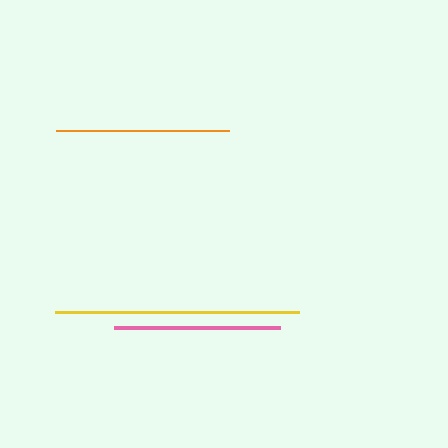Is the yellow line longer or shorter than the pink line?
The yellow line is longer than the pink line.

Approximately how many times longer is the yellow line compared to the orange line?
The yellow line is approximately 1.4 times the length of the orange line.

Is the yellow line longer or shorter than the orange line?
The yellow line is longer than the orange line.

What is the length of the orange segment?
The orange segment is approximately 173 pixels long.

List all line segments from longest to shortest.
From longest to shortest: yellow, orange, pink.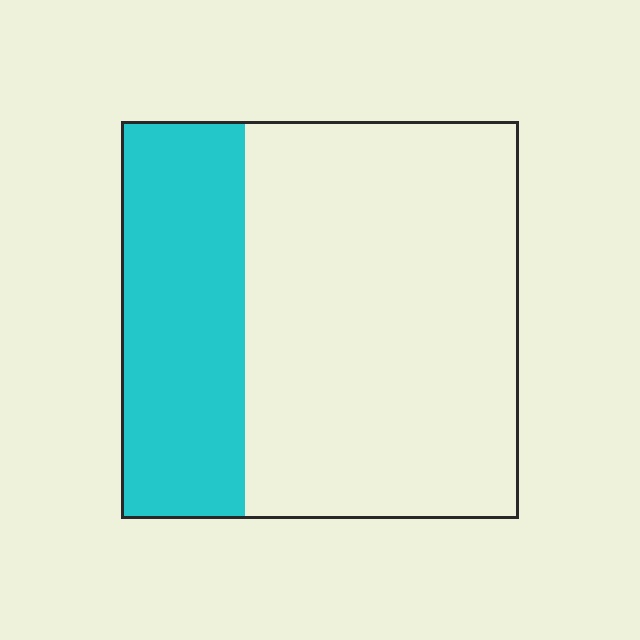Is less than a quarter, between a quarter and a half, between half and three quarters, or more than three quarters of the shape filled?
Between a quarter and a half.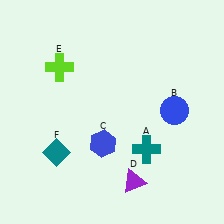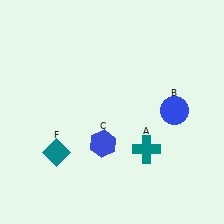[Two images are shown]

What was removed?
The lime cross (E), the purple triangle (D) were removed in Image 2.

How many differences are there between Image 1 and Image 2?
There are 2 differences between the two images.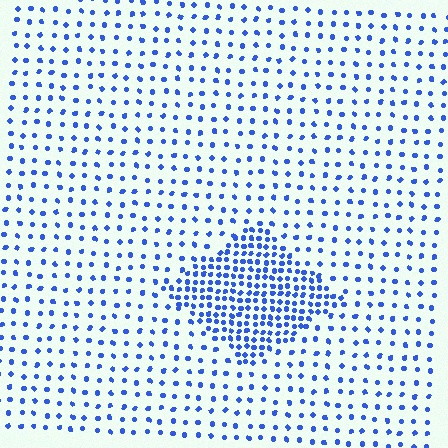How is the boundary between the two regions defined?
The boundary is defined by a change in element density (approximately 2.7x ratio). All elements are the same color, size, and shape.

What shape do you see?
I see a diamond.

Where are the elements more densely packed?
The elements are more densely packed inside the diamond boundary.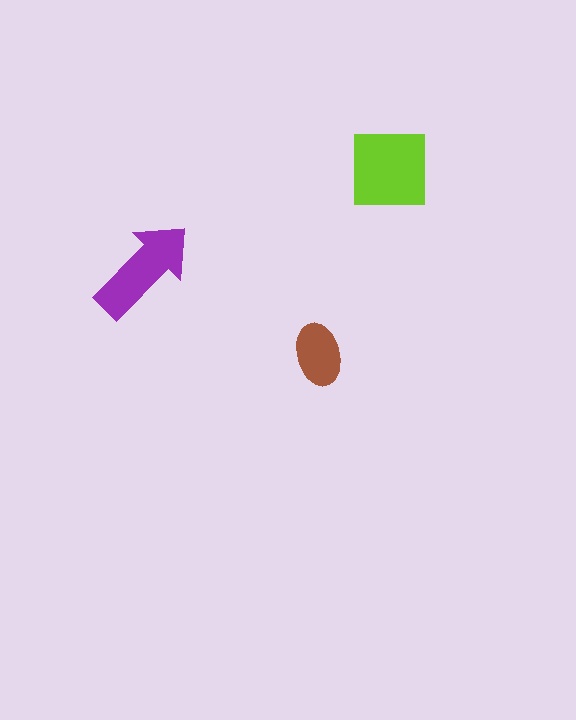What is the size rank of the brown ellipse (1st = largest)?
3rd.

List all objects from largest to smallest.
The lime square, the purple arrow, the brown ellipse.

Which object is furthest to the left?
The purple arrow is leftmost.